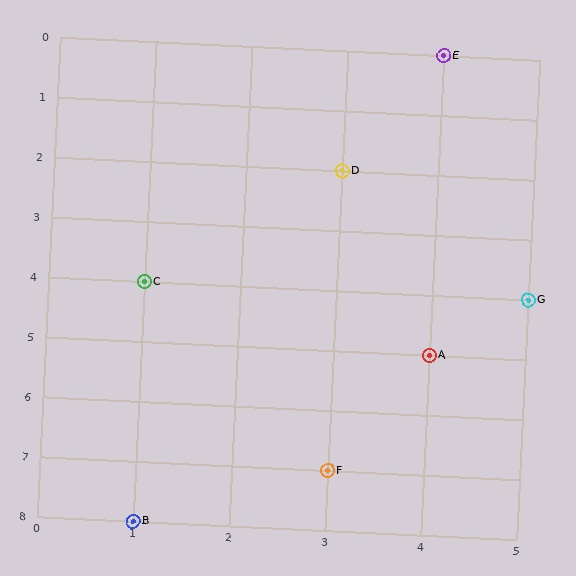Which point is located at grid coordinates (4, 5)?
Point A is at (4, 5).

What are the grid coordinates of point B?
Point B is at grid coordinates (1, 8).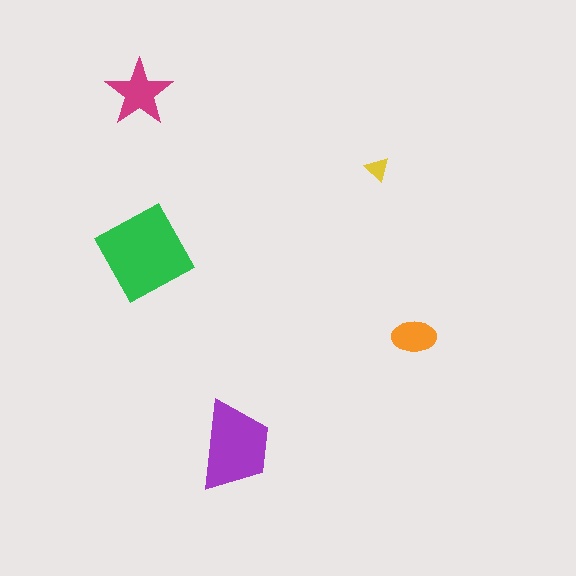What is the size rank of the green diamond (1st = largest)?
1st.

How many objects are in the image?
There are 5 objects in the image.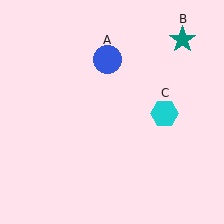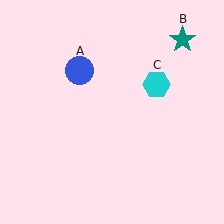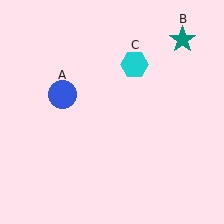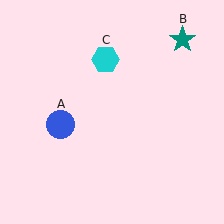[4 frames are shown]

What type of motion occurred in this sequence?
The blue circle (object A), cyan hexagon (object C) rotated counterclockwise around the center of the scene.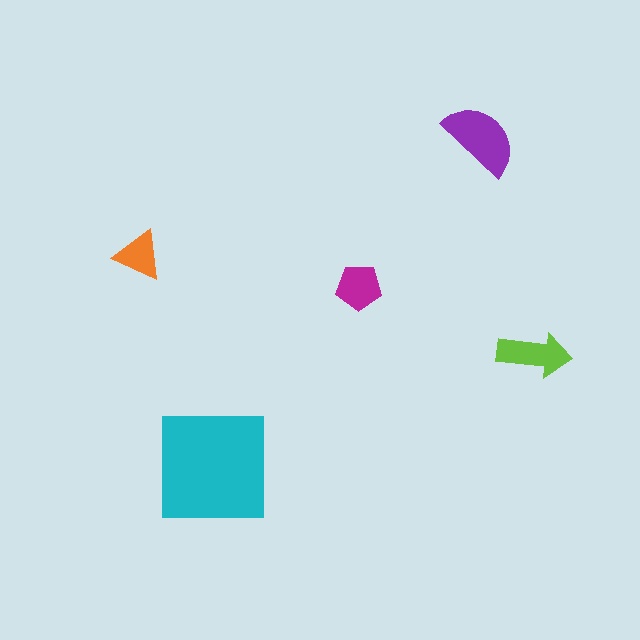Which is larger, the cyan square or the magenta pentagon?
The cyan square.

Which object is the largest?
The cyan square.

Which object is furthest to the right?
The lime arrow is rightmost.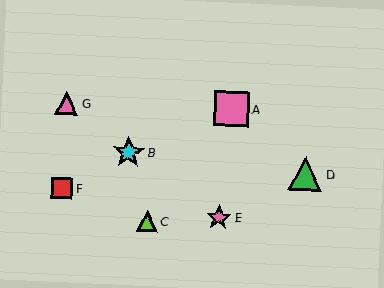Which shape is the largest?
The pink square (labeled A) is the largest.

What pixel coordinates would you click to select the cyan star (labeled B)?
Click at (128, 153) to select the cyan star B.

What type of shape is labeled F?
Shape F is a red square.